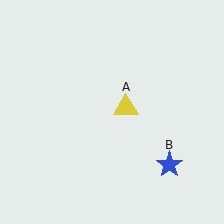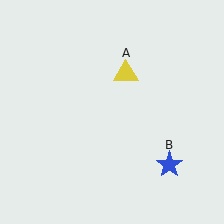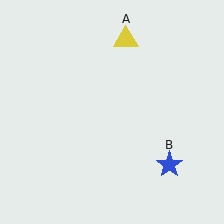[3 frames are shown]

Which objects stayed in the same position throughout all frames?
Blue star (object B) remained stationary.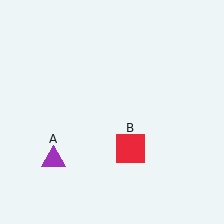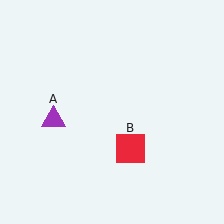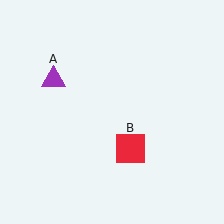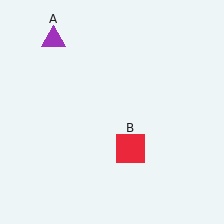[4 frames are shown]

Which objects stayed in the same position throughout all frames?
Red square (object B) remained stationary.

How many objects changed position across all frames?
1 object changed position: purple triangle (object A).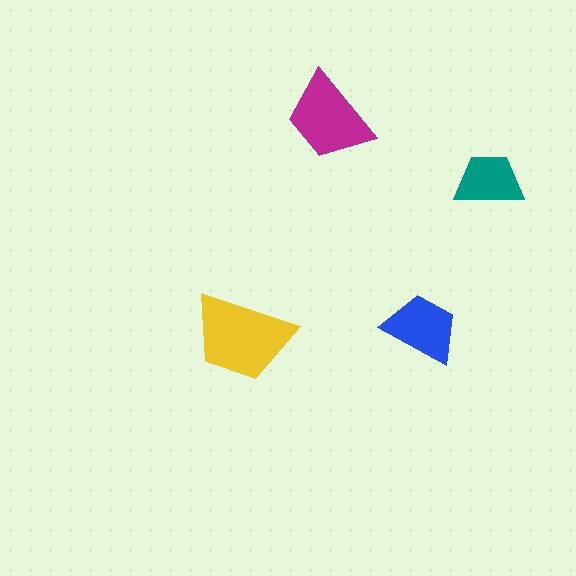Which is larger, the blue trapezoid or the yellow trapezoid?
The yellow one.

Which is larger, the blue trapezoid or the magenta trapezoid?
The magenta one.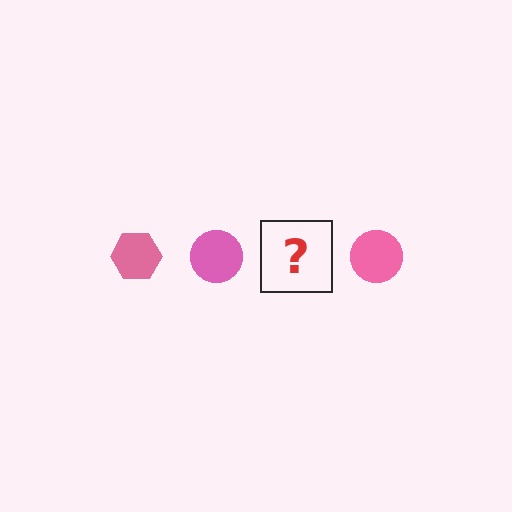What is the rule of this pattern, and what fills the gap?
The rule is that the pattern cycles through hexagon, circle shapes in pink. The gap should be filled with a pink hexagon.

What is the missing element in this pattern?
The missing element is a pink hexagon.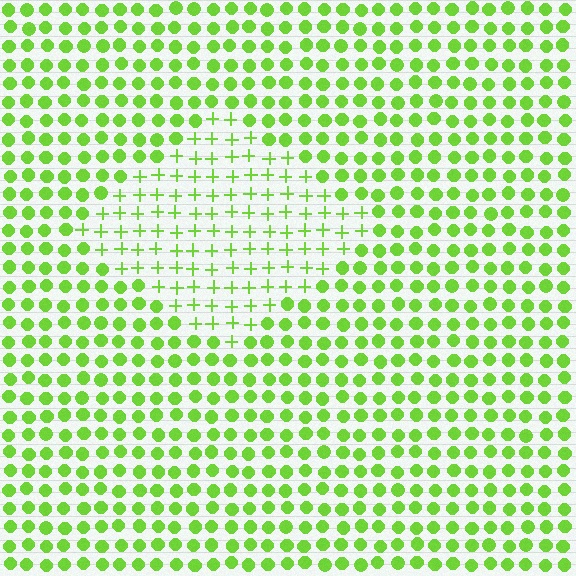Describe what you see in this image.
The image is filled with small lime elements arranged in a uniform grid. A diamond-shaped region contains plus signs, while the surrounding area contains circles. The boundary is defined purely by the change in element shape.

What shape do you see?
I see a diamond.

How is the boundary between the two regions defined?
The boundary is defined by a change in element shape: plus signs inside vs. circles outside. All elements share the same color and spacing.